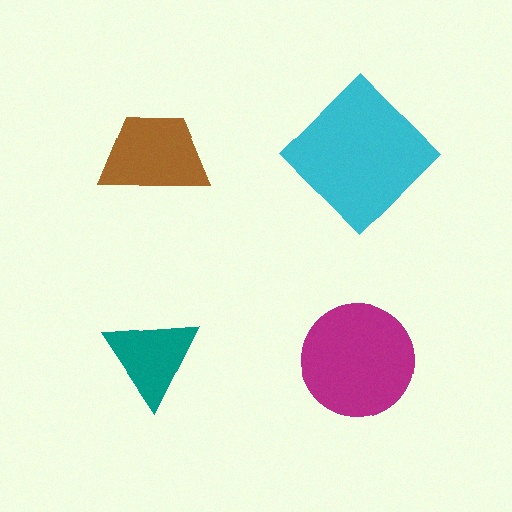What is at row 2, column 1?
A teal triangle.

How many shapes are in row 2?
2 shapes.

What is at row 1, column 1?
A brown trapezoid.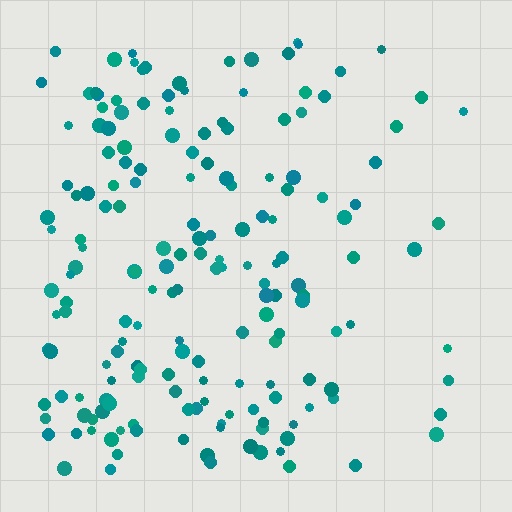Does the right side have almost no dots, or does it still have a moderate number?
Still a moderate number, just noticeably fewer than the left.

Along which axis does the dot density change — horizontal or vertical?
Horizontal.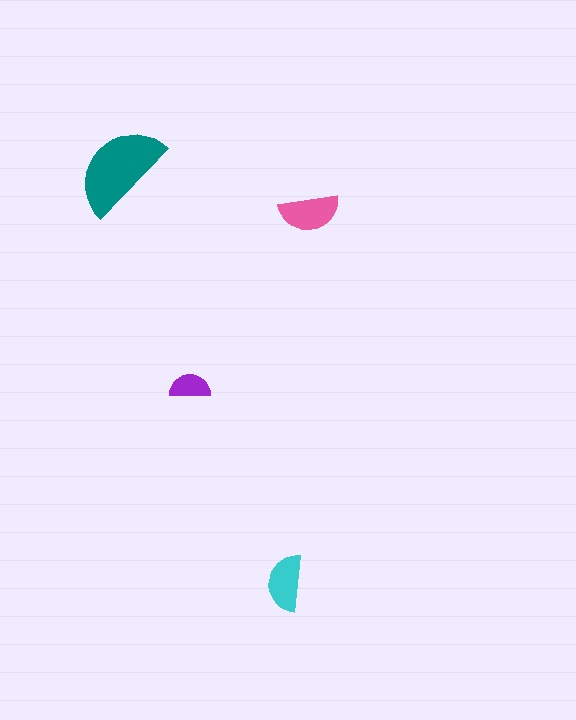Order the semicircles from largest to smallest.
the teal one, the pink one, the cyan one, the purple one.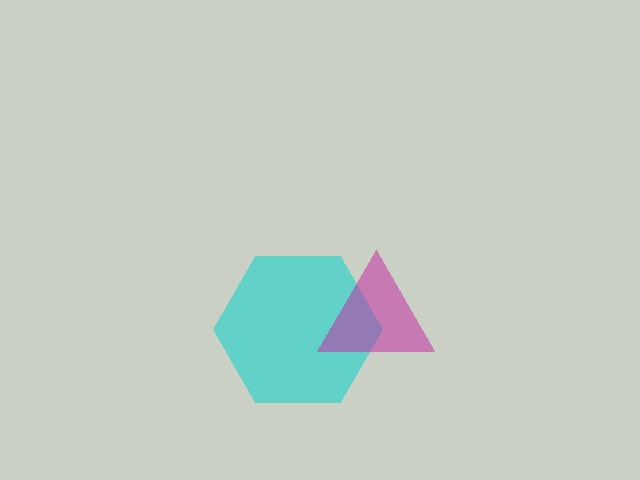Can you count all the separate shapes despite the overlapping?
Yes, there are 2 separate shapes.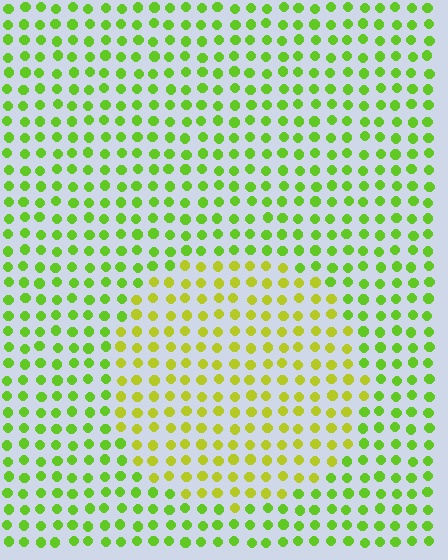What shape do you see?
I see a circle.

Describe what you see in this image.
The image is filled with small lime elements in a uniform arrangement. A circle-shaped region is visible where the elements are tinted to a slightly different hue, forming a subtle color boundary.